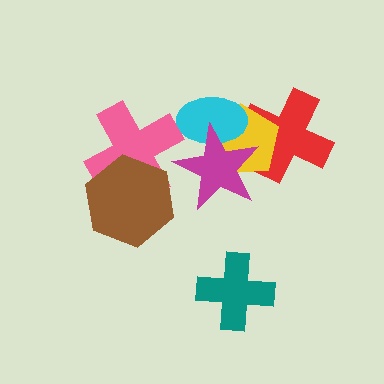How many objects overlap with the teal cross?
0 objects overlap with the teal cross.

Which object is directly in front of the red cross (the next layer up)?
The yellow pentagon is directly in front of the red cross.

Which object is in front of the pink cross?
The brown hexagon is in front of the pink cross.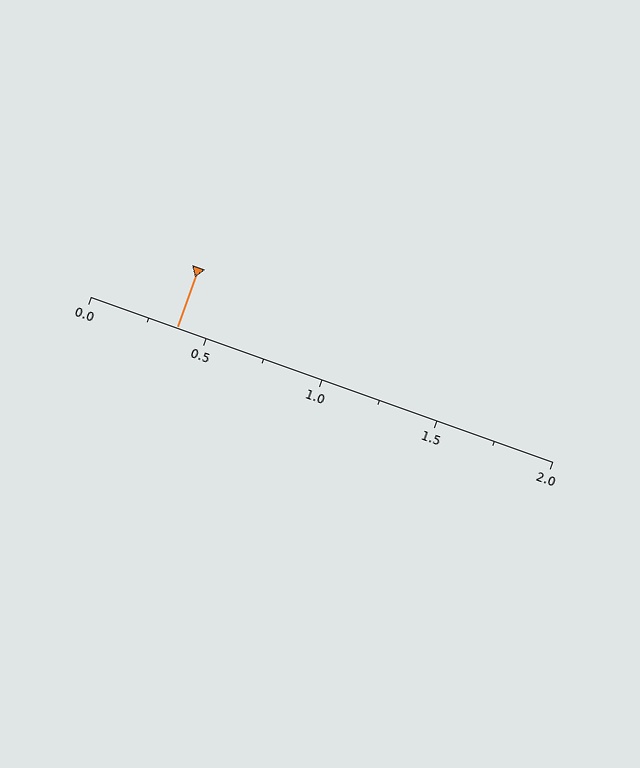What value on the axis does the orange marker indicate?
The marker indicates approximately 0.38.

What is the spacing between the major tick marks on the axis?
The major ticks are spaced 0.5 apart.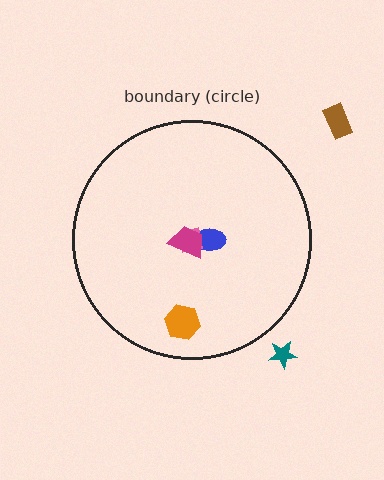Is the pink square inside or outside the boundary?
Inside.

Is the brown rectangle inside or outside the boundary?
Outside.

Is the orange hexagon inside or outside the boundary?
Inside.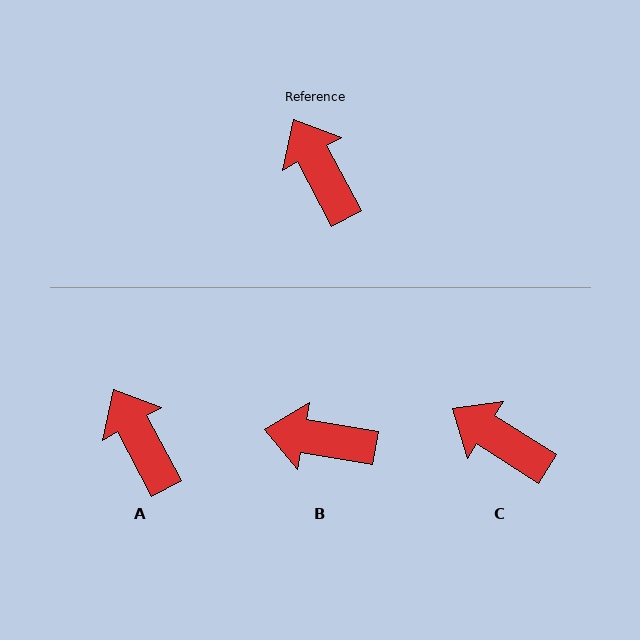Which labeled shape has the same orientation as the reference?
A.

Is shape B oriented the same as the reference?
No, it is off by about 52 degrees.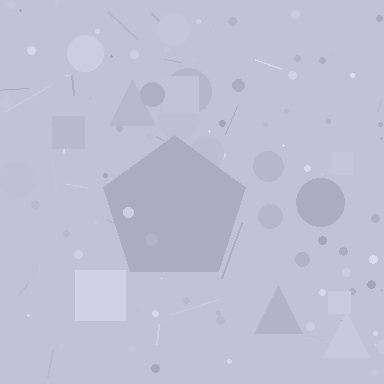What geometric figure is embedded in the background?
A pentagon is embedded in the background.